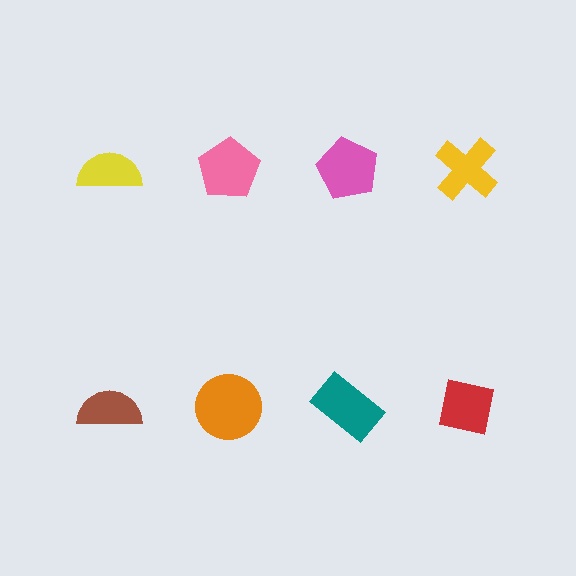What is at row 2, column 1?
A brown semicircle.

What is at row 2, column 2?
An orange circle.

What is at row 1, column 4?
A yellow cross.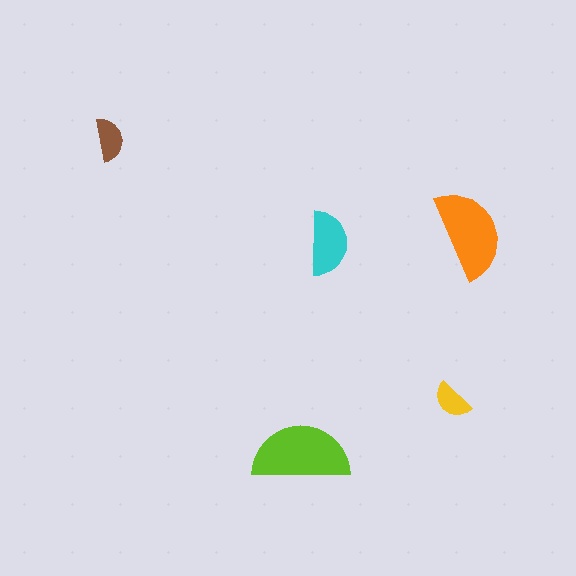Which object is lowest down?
The lime semicircle is bottommost.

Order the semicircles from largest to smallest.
the lime one, the orange one, the cyan one, the brown one, the yellow one.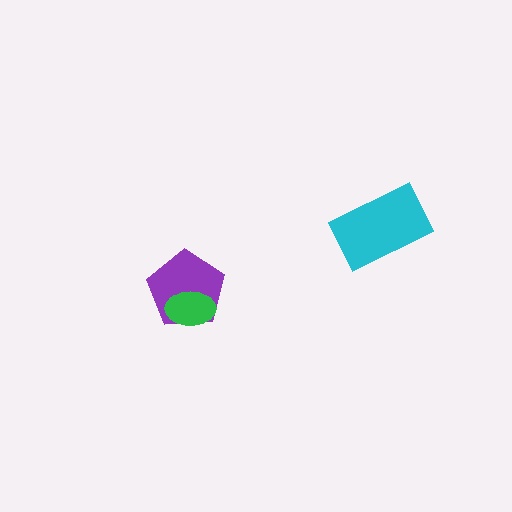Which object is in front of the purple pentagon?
The green ellipse is in front of the purple pentagon.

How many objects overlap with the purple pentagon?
1 object overlaps with the purple pentagon.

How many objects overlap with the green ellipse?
1 object overlaps with the green ellipse.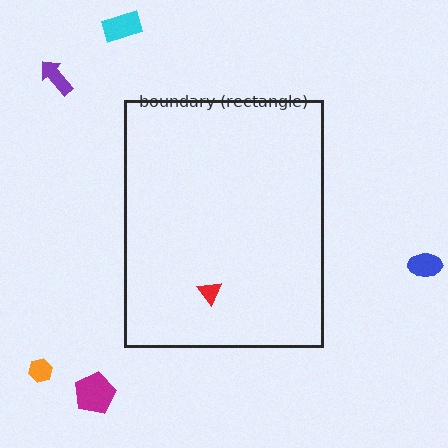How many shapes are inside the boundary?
1 inside, 5 outside.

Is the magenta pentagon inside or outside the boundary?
Outside.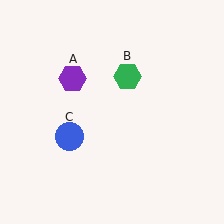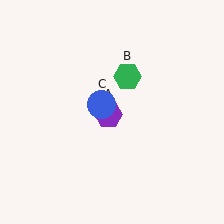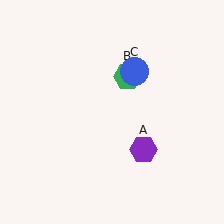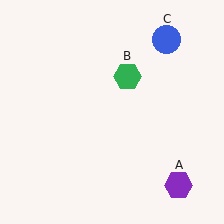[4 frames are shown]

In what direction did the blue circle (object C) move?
The blue circle (object C) moved up and to the right.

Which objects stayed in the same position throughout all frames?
Green hexagon (object B) remained stationary.